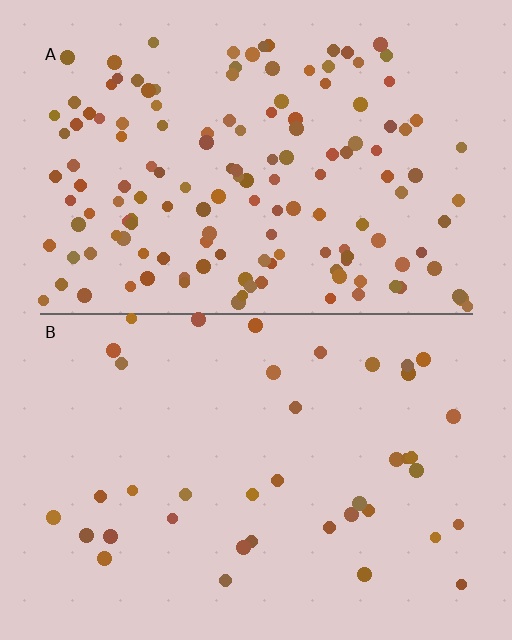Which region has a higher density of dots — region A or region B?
A (the top).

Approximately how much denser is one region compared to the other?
Approximately 3.7× — region A over region B.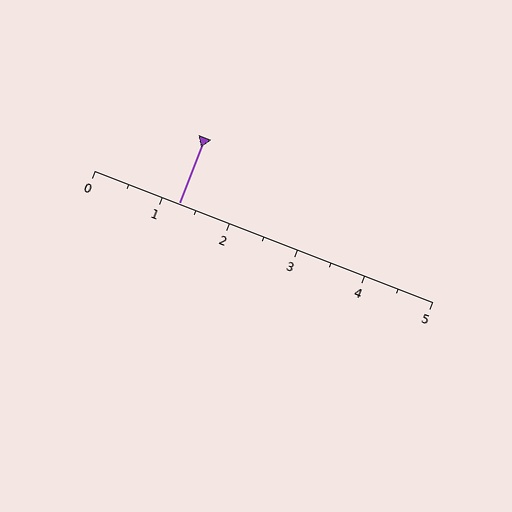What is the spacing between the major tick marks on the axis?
The major ticks are spaced 1 apart.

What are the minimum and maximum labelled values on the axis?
The axis runs from 0 to 5.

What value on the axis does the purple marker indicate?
The marker indicates approximately 1.2.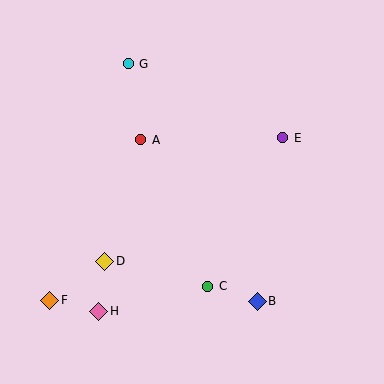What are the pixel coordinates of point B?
Point B is at (257, 301).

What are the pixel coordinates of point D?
Point D is at (105, 261).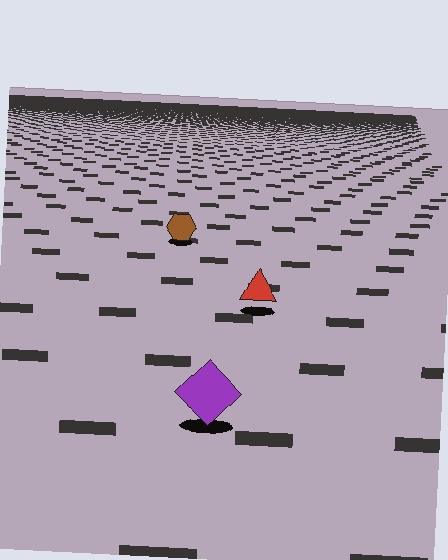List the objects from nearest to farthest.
From nearest to farthest: the purple diamond, the red triangle, the brown hexagon.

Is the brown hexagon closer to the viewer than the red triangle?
No. The red triangle is closer — you can tell from the texture gradient: the ground texture is coarser near it.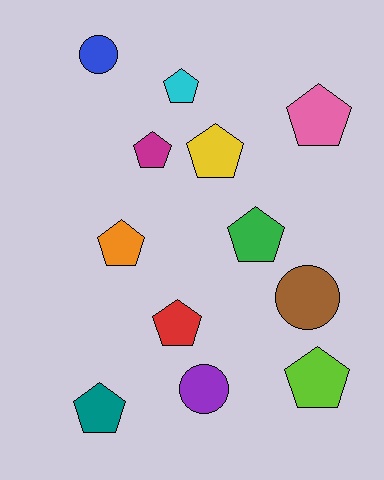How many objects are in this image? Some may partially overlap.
There are 12 objects.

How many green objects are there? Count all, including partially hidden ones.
There is 1 green object.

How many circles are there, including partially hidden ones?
There are 3 circles.